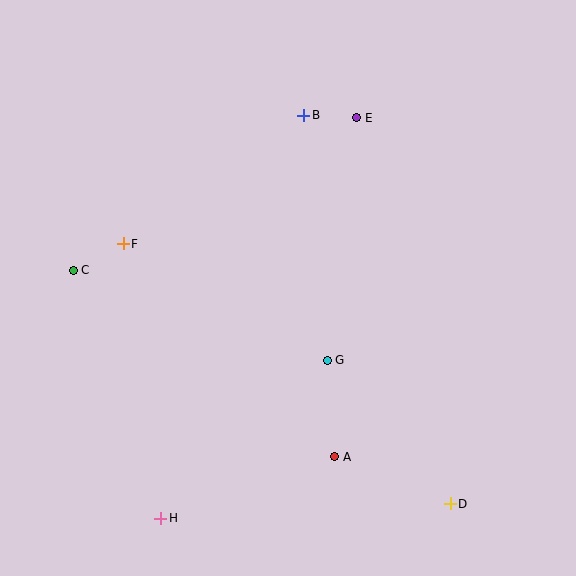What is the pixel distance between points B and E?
The distance between B and E is 53 pixels.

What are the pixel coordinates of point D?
Point D is at (450, 504).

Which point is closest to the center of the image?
Point G at (327, 360) is closest to the center.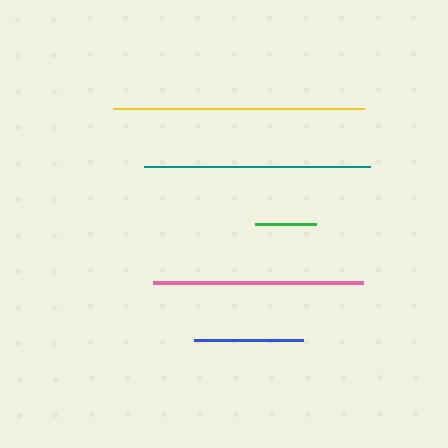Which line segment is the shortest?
The green line is the shortest at approximately 60 pixels.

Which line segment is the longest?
The yellow line is the longest at approximately 251 pixels.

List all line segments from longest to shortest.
From longest to shortest: yellow, teal, pink, blue, green.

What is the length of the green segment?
The green segment is approximately 60 pixels long.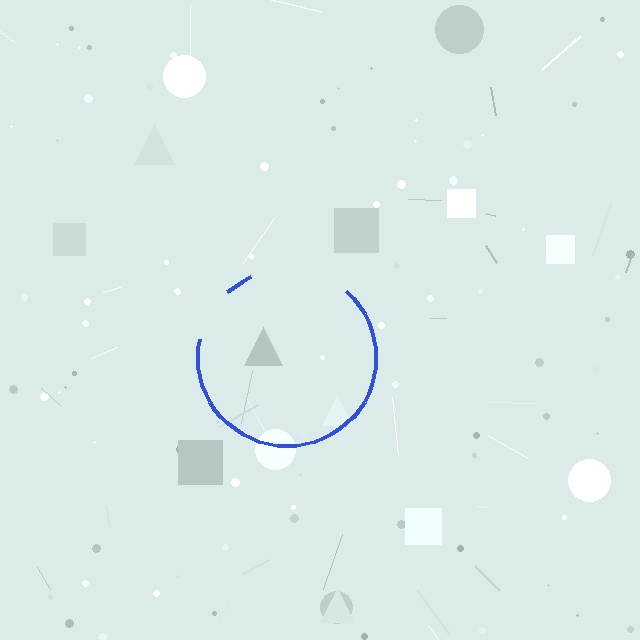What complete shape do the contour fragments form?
The contour fragments form a circle.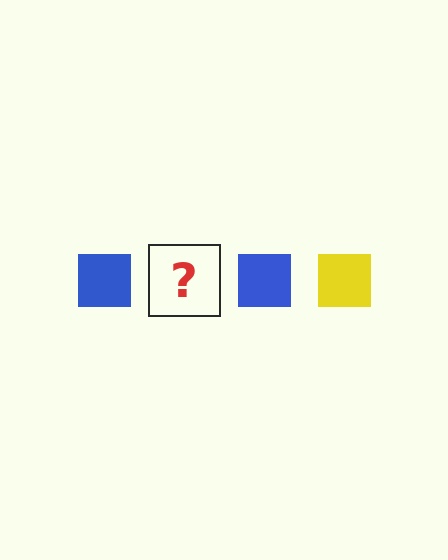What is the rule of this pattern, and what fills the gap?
The rule is that the pattern cycles through blue, yellow squares. The gap should be filled with a yellow square.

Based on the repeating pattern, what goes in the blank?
The blank should be a yellow square.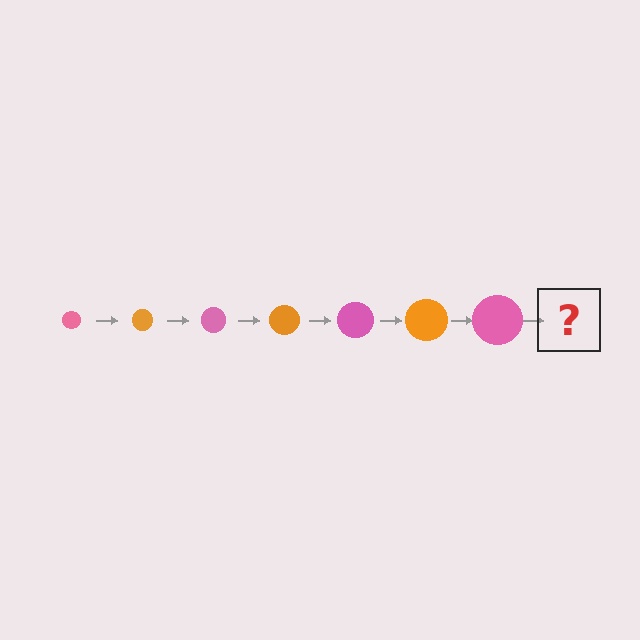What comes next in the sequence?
The next element should be an orange circle, larger than the previous one.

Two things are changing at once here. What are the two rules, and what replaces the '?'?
The two rules are that the circle grows larger each step and the color cycles through pink and orange. The '?' should be an orange circle, larger than the previous one.